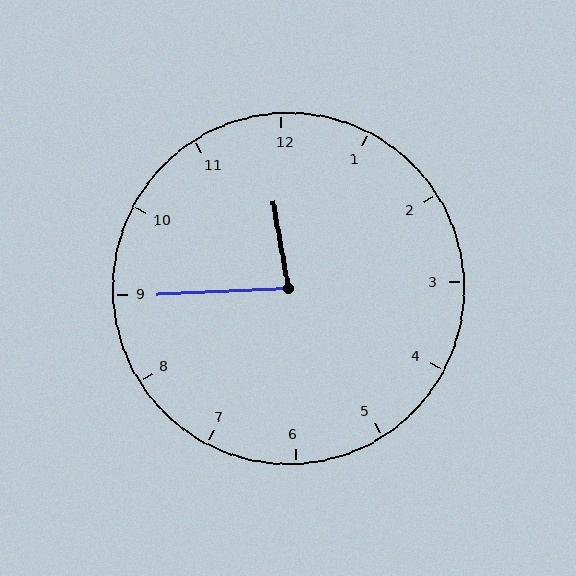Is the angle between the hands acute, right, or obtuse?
It is acute.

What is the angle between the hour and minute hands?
Approximately 82 degrees.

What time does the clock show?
11:45.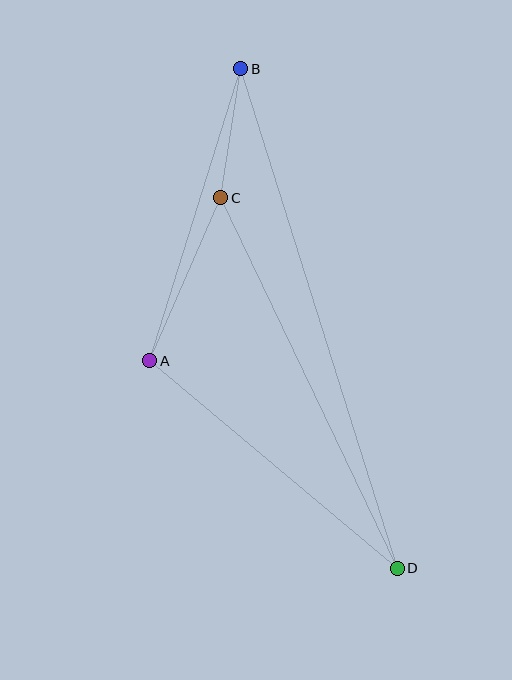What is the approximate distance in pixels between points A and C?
The distance between A and C is approximately 178 pixels.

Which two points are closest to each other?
Points B and C are closest to each other.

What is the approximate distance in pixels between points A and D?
The distance between A and D is approximately 323 pixels.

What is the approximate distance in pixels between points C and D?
The distance between C and D is approximately 410 pixels.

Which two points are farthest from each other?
Points B and D are farthest from each other.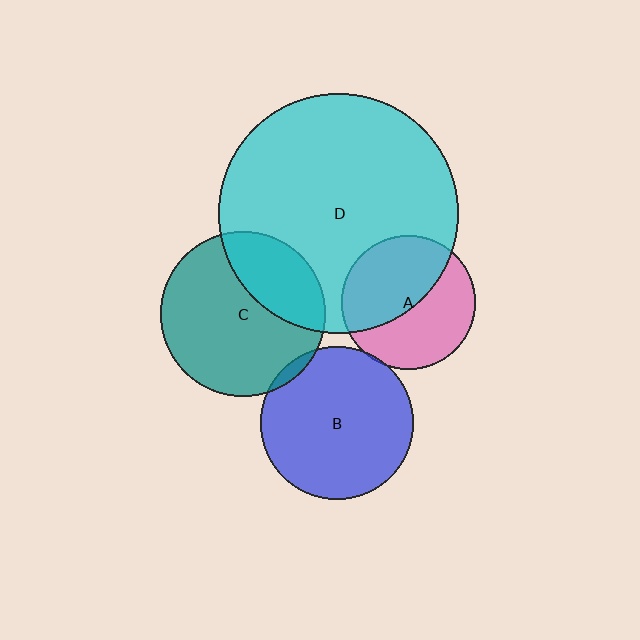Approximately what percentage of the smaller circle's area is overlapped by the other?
Approximately 5%.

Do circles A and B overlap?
Yes.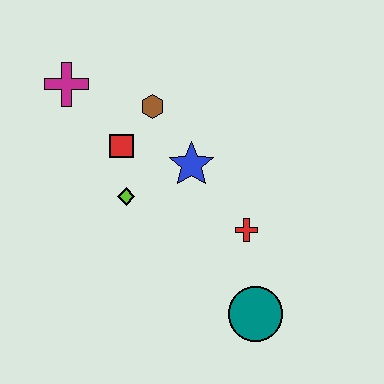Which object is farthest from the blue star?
The teal circle is farthest from the blue star.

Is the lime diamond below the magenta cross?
Yes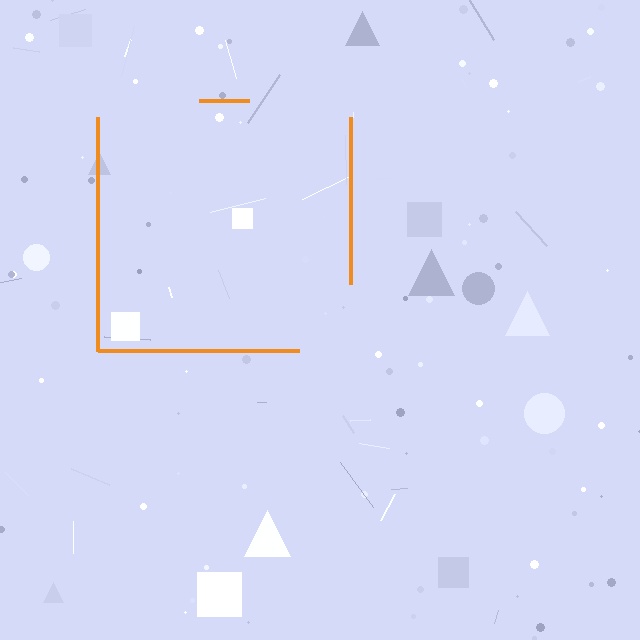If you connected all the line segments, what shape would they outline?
They would outline a square.